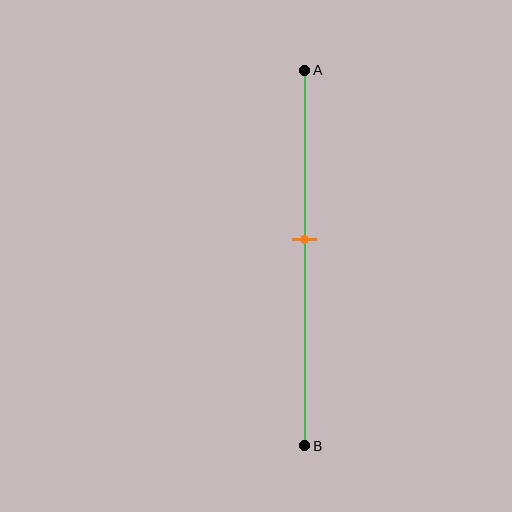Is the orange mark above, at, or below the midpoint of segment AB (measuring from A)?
The orange mark is above the midpoint of segment AB.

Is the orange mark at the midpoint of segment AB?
No, the mark is at about 45% from A, not at the 50% midpoint.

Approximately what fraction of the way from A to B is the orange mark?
The orange mark is approximately 45% of the way from A to B.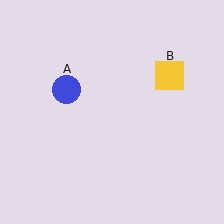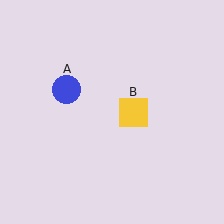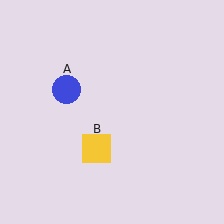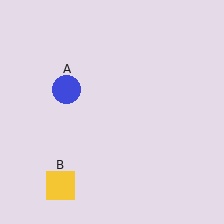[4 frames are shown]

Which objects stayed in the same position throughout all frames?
Blue circle (object A) remained stationary.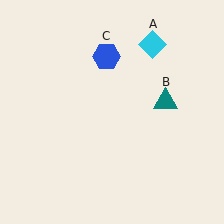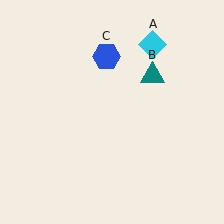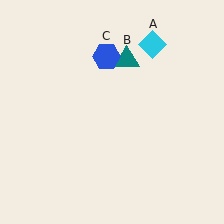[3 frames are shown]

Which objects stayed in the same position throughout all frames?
Cyan diamond (object A) and blue hexagon (object C) remained stationary.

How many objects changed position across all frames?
1 object changed position: teal triangle (object B).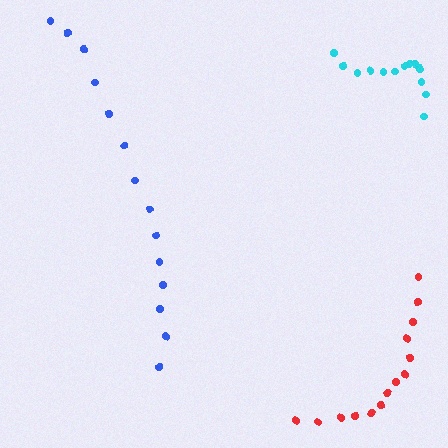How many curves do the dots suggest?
There are 3 distinct paths.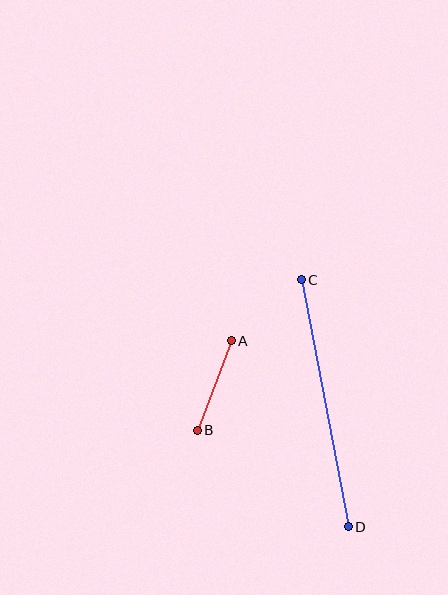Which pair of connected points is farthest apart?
Points C and D are farthest apart.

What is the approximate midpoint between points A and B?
The midpoint is at approximately (214, 385) pixels.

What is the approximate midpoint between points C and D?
The midpoint is at approximately (325, 403) pixels.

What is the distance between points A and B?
The distance is approximately 96 pixels.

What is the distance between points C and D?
The distance is approximately 252 pixels.